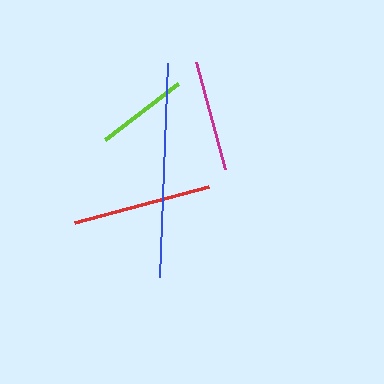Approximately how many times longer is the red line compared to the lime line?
The red line is approximately 1.5 times the length of the lime line.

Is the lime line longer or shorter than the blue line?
The blue line is longer than the lime line.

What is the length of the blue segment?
The blue segment is approximately 213 pixels long.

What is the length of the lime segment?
The lime segment is approximately 92 pixels long.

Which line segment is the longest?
The blue line is the longest at approximately 213 pixels.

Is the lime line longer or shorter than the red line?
The red line is longer than the lime line.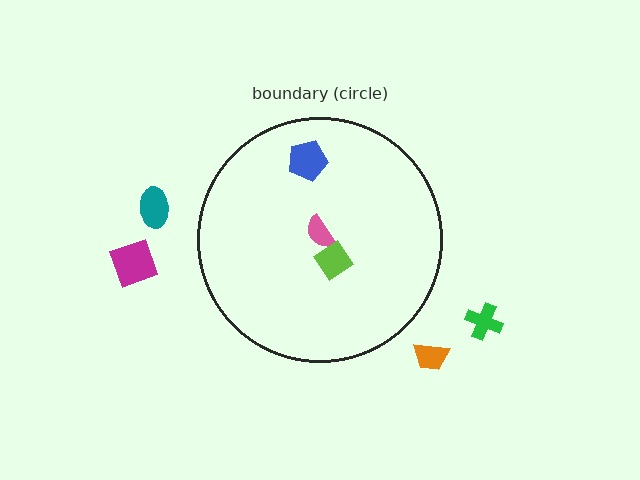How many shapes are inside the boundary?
3 inside, 4 outside.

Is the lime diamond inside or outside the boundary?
Inside.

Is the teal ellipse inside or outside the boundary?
Outside.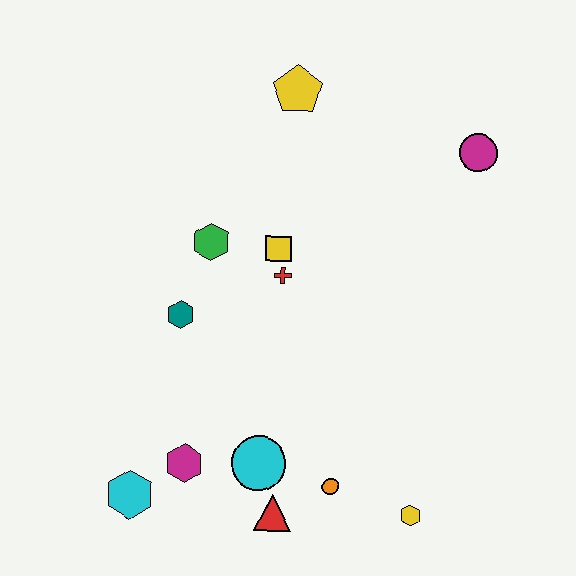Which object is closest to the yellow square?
The red cross is closest to the yellow square.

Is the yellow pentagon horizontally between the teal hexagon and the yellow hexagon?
Yes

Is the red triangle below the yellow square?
Yes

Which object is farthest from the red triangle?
The yellow pentagon is farthest from the red triangle.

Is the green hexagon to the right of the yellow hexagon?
No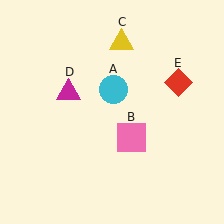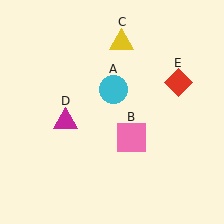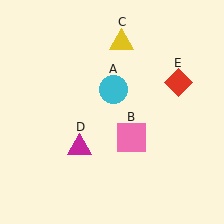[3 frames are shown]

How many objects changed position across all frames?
1 object changed position: magenta triangle (object D).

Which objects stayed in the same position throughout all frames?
Cyan circle (object A) and pink square (object B) and yellow triangle (object C) and red diamond (object E) remained stationary.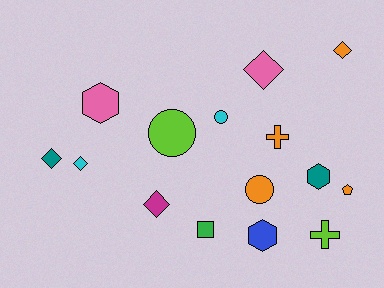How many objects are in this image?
There are 15 objects.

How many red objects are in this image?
There are no red objects.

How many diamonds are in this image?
There are 5 diamonds.